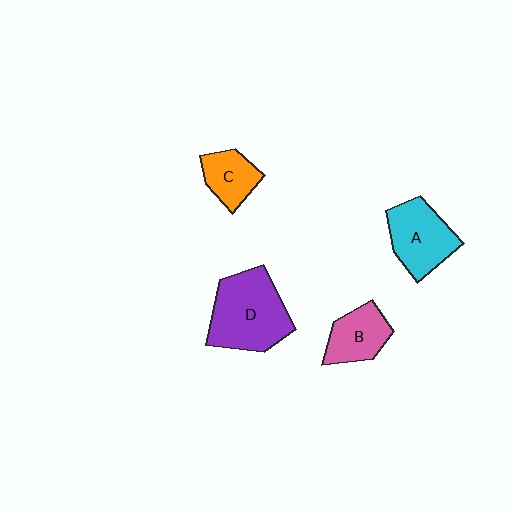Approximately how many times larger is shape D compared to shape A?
Approximately 1.4 times.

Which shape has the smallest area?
Shape C (orange).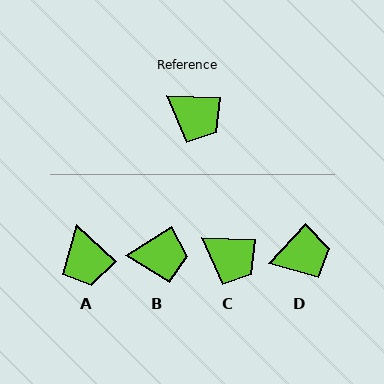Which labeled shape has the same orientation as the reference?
C.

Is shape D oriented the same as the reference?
No, it is off by about 51 degrees.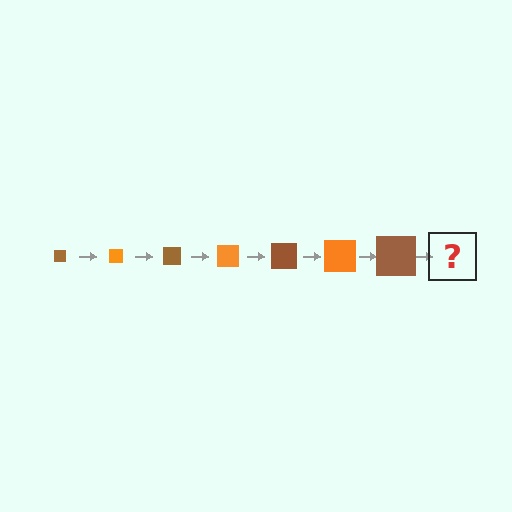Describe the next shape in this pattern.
It should be an orange square, larger than the previous one.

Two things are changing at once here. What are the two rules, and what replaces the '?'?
The two rules are that the square grows larger each step and the color cycles through brown and orange. The '?' should be an orange square, larger than the previous one.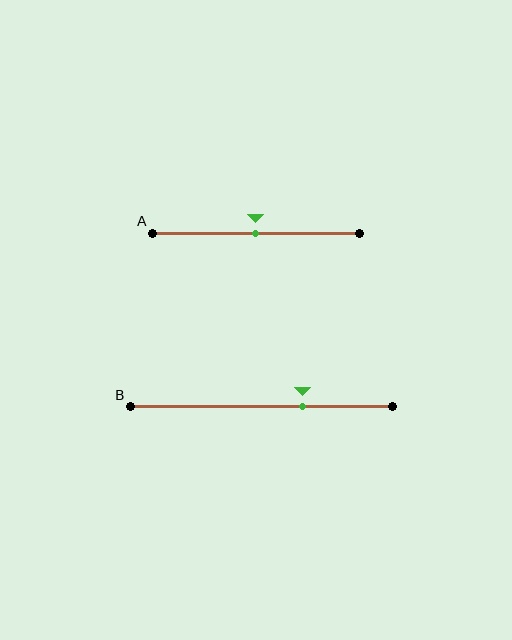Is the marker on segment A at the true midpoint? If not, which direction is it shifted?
Yes, the marker on segment A is at the true midpoint.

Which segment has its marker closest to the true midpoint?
Segment A has its marker closest to the true midpoint.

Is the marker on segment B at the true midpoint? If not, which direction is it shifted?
No, the marker on segment B is shifted to the right by about 16% of the segment length.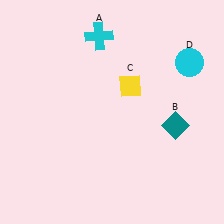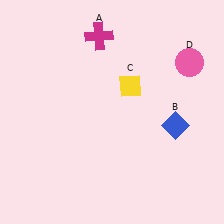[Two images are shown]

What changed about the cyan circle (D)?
In Image 1, D is cyan. In Image 2, it changed to pink.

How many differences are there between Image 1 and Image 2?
There are 3 differences between the two images.